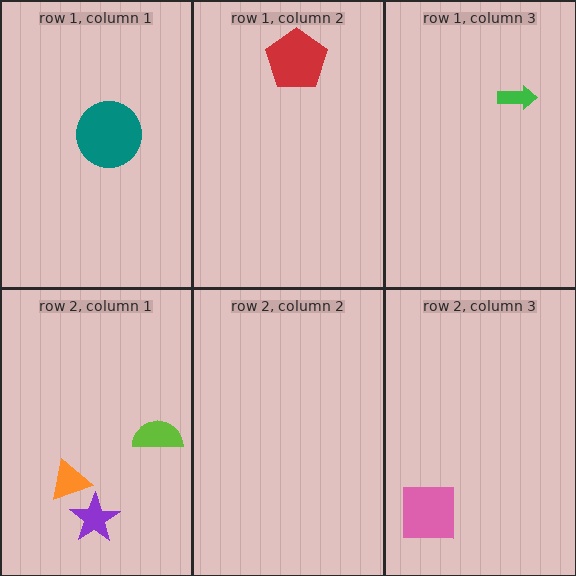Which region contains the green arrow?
The row 1, column 3 region.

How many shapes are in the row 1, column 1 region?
1.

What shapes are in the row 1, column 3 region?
The green arrow.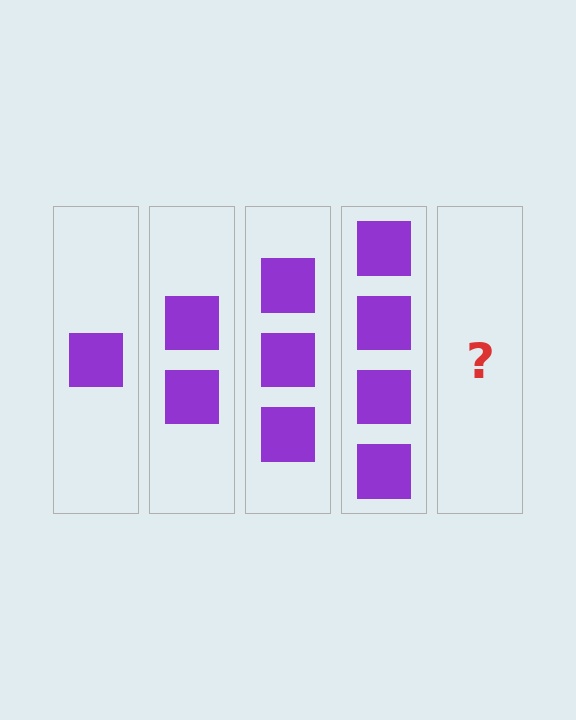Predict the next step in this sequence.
The next step is 5 squares.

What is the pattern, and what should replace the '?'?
The pattern is that each step adds one more square. The '?' should be 5 squares.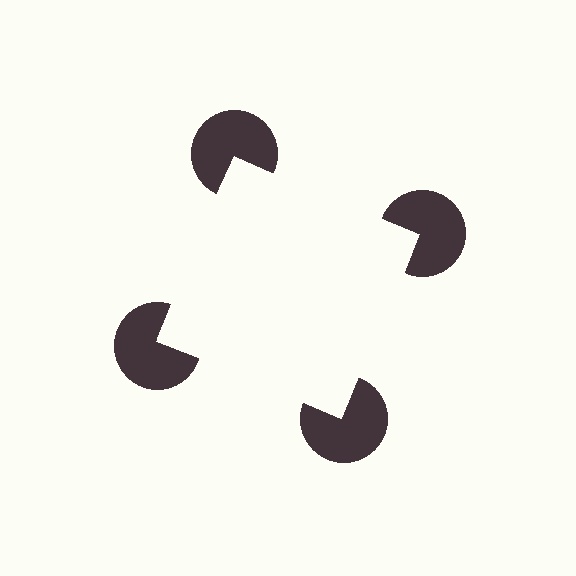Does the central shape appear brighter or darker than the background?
It typically appears slightly brighter than the background, even though no actual brightness change is drawn.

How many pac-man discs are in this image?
There are 4 — one at each vertex of the illusory square.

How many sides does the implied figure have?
4 sides.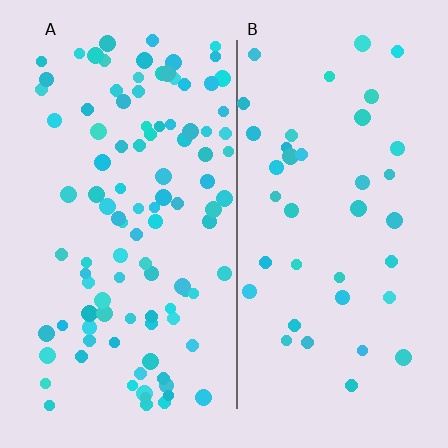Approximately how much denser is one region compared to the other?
Approximately 2.5× — region A over region B.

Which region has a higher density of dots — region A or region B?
A (the left).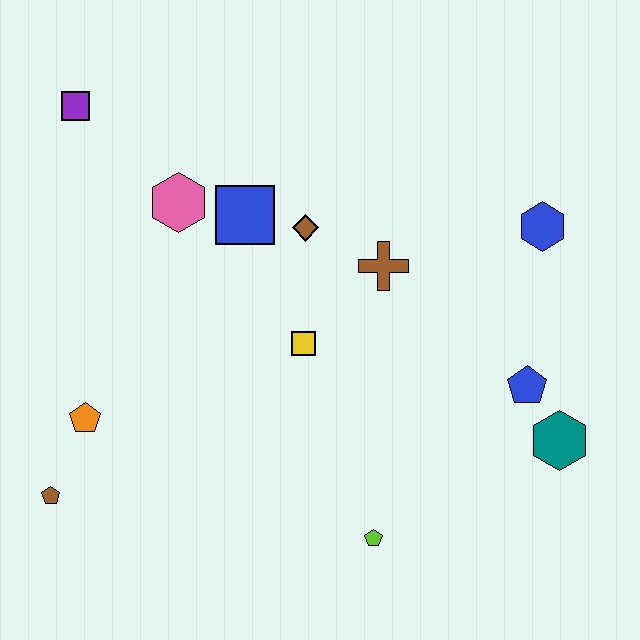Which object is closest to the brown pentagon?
The orange pentagon is closest to the brown pentagon.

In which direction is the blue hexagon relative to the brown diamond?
The blue hexagon is to the right of the brown diamond.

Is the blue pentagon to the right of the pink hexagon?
Yes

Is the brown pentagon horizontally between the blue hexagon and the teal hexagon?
No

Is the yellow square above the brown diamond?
No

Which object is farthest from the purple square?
The teal hexagon is farthest from the purple square.